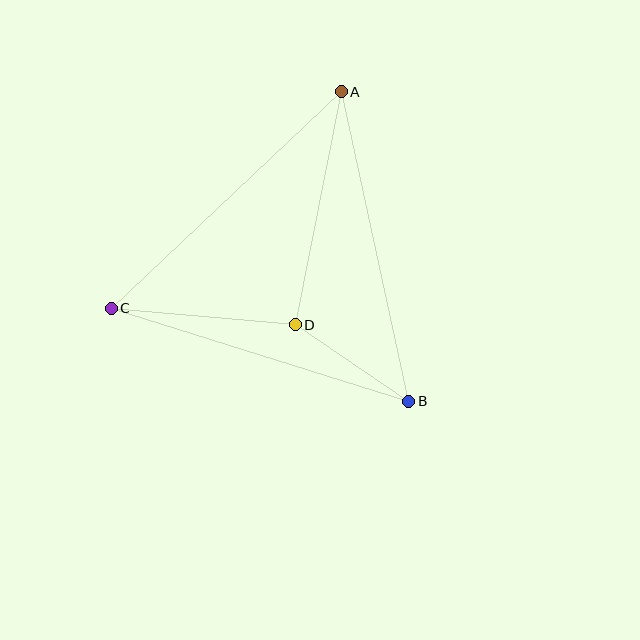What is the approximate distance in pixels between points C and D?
The distance between C and D is approximately 185 pixels.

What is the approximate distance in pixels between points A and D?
The distance between A and D is approximately 237 pixels.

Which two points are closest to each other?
Points B and D are closest to each other.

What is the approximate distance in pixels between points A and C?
The distance between A and C is approximately 316 pixels.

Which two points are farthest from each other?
Points A and B are farthest from each other.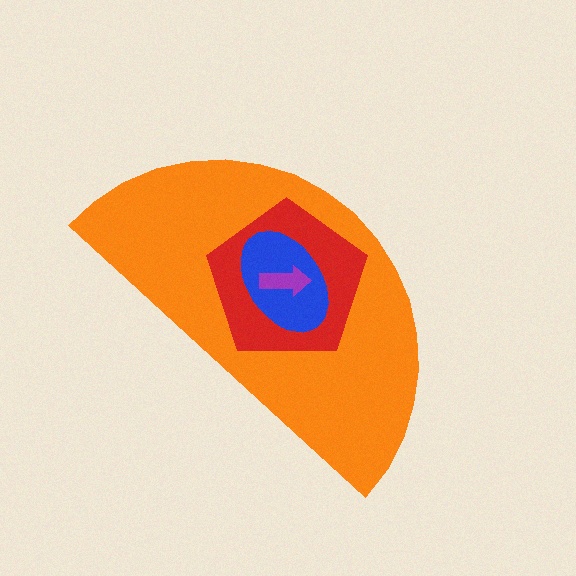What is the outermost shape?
The orange semicircle.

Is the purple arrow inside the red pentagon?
Yes.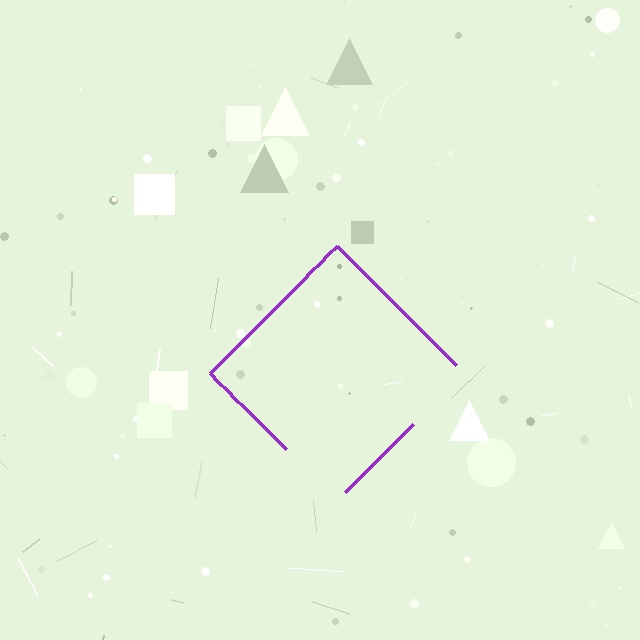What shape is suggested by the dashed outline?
The dashed outline suggests a diamond.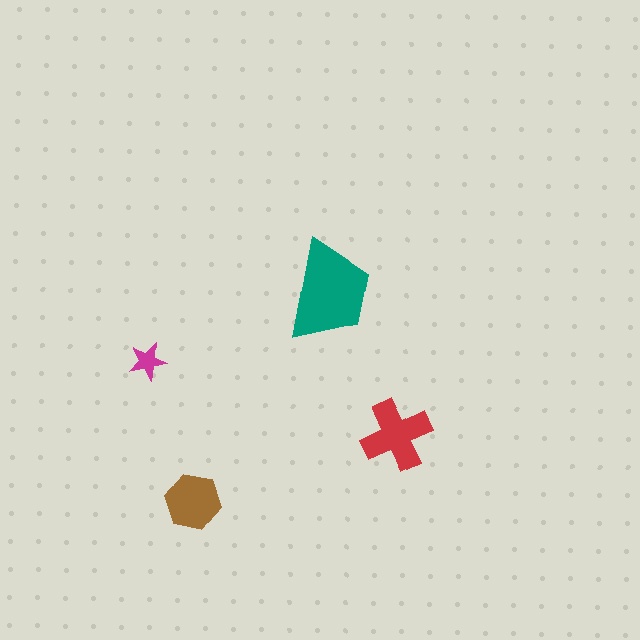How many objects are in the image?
There are 4 objects in the image.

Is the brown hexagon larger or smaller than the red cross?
Smaller.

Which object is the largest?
The teal trapezoid.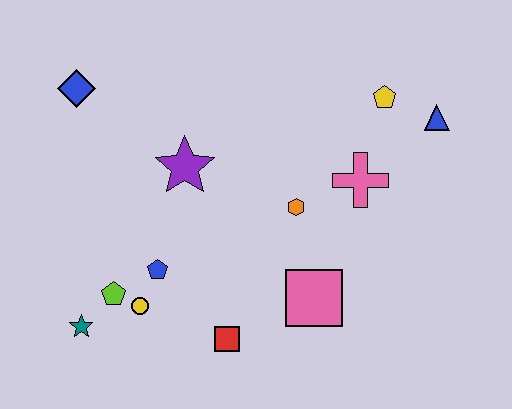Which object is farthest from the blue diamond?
The blue triangle is farthest from the blue diamond.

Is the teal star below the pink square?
Yes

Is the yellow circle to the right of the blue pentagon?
No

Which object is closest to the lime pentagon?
The yellow circle is closest to the lime pentagon.